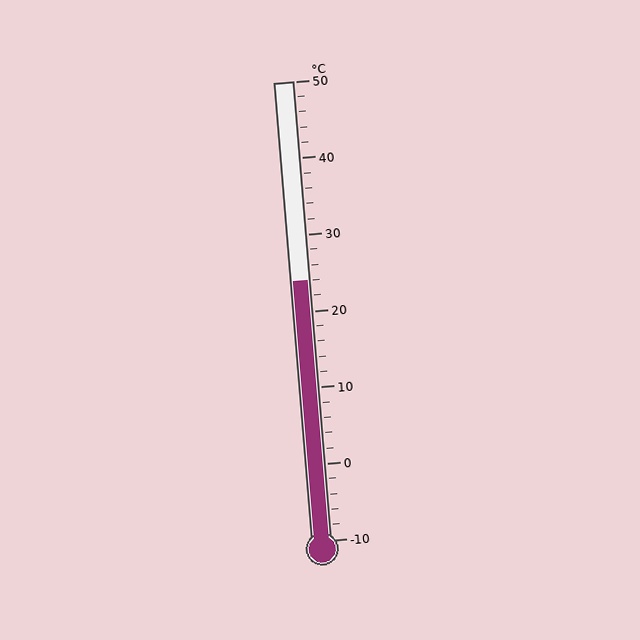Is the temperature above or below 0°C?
The temperature is above 0°C.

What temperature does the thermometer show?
The thermometer shows approximately 24°C.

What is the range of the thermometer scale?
The thermometer scale ranges from -10°C to 50°C.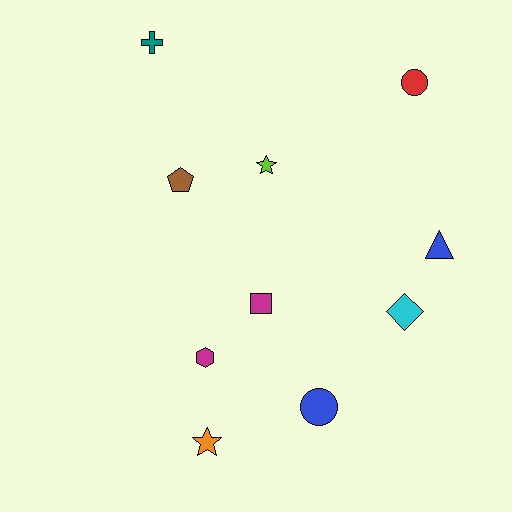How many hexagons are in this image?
There is 1 hexagon.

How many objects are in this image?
There are 10 objects.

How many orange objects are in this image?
There is 1 orange object.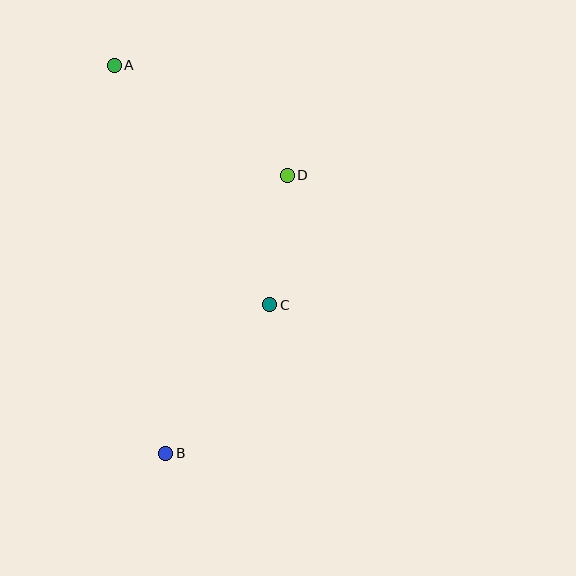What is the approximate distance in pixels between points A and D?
The distance between A and D is approximately 205 pixels.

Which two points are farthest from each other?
Points A and B are farthest from each other.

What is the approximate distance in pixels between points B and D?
The distance between B and D is approximately 304 pixels.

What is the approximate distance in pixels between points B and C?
The distance between B and C is approximately 181 pixels.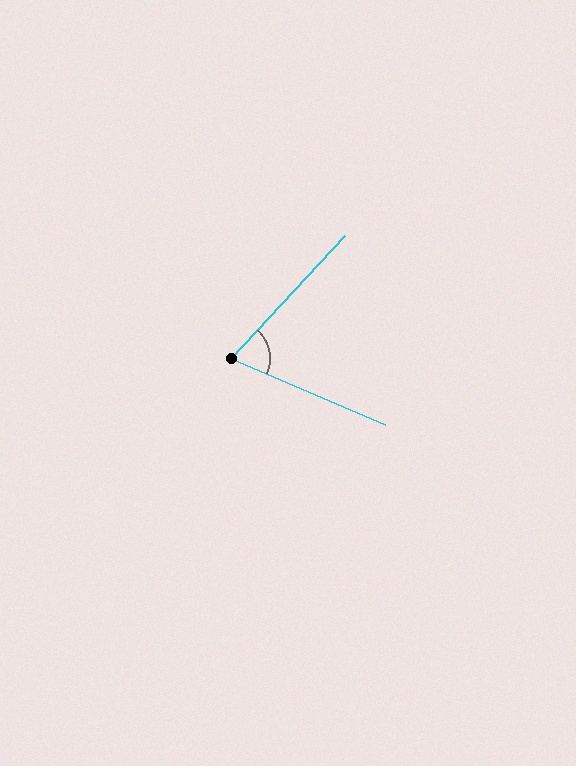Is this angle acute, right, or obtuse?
It is acute.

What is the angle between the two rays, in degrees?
Approximately 70 degrees.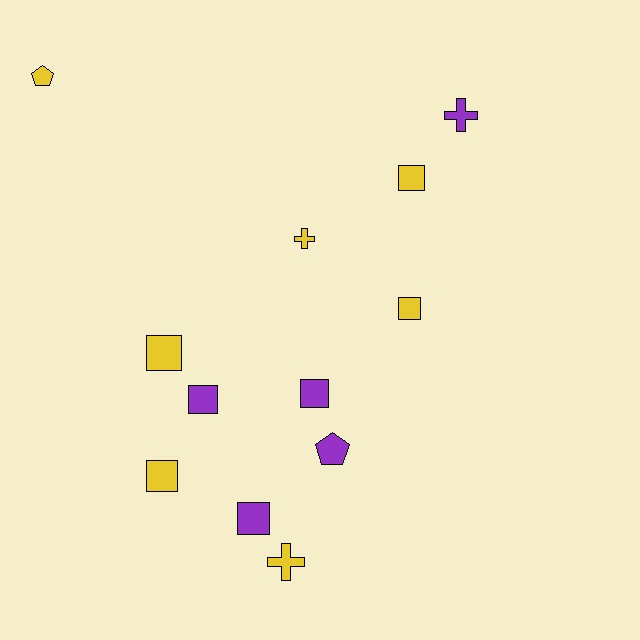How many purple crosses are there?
There is 1 purple cross.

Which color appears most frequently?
Yellow, with 7 objects.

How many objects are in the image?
There are 12 objects.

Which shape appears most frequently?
Square, with 7 objects.